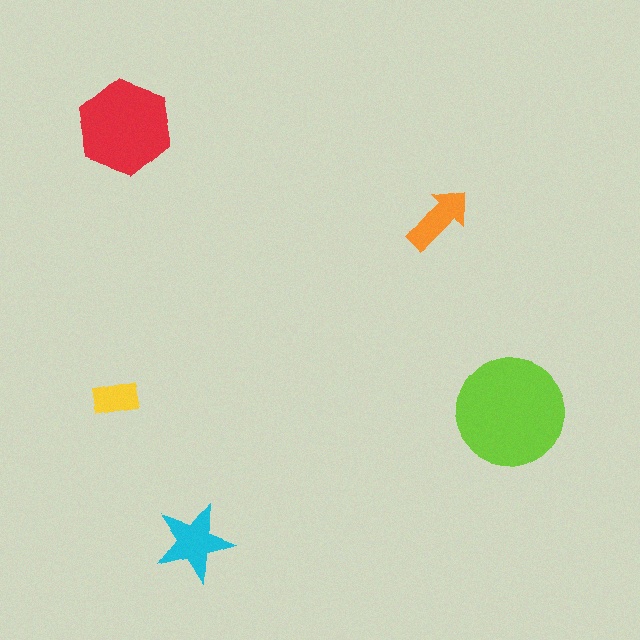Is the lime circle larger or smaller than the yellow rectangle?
Larger.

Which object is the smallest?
The yellow rectangle.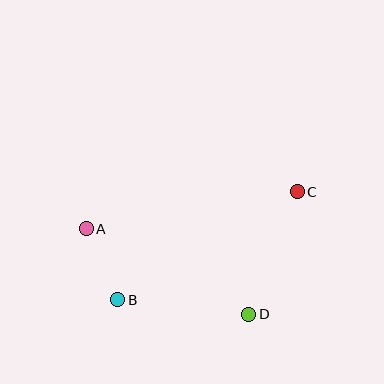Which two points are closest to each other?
Points A and B are closest to each other.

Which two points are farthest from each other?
Points A and C are farthest from each other.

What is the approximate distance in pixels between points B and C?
The distance between B and C is approximately 210 pixels.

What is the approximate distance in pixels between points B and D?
The distance between B and D is approximately 132 pixels.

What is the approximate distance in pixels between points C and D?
The distance between C and D is approximately 132 pixels.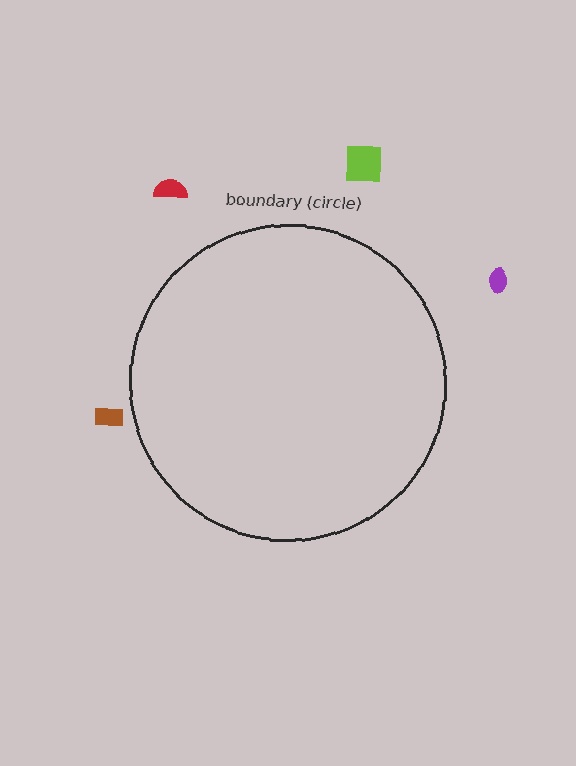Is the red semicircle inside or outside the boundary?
Outside.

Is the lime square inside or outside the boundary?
Outside.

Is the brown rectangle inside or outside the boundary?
Outside.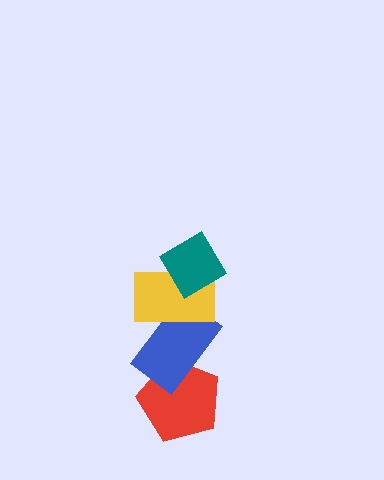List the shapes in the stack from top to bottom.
From top to bottom: the teal diamond, the yellow rectangle, the blue rectangle, the red pentagon.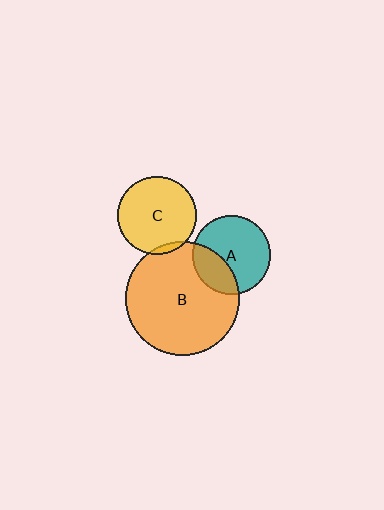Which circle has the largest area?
Circle B (orange).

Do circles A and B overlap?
Yes.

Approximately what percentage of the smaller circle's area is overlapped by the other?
Approximately 30%.